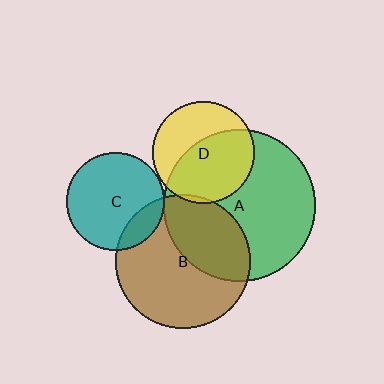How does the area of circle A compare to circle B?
Approximately 1.3 times.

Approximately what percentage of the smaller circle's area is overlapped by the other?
Approximately 55%.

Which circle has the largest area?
Circle A (green).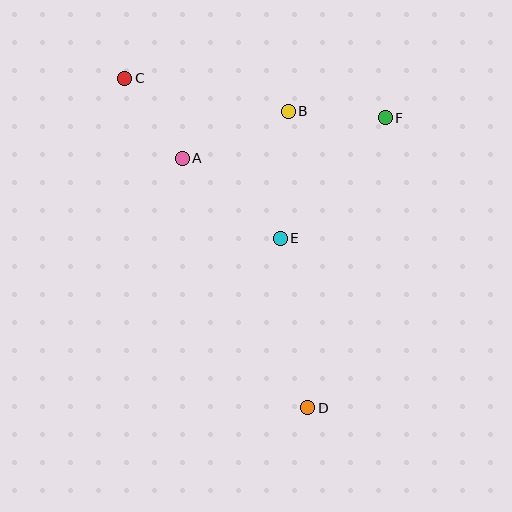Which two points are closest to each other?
Points B and F are closest to each other.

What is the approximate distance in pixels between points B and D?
The distance between B and D is approximately 297 pixels.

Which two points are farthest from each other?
Points C and D are farthest from each other.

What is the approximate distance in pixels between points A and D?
The distance between A and D is approximately 279 pixels.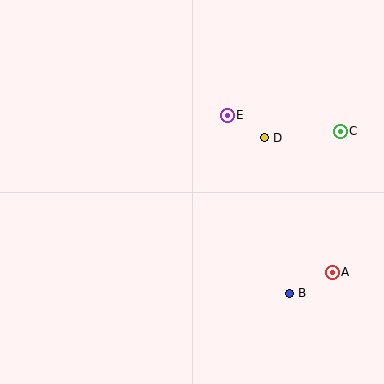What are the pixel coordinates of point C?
Point C is at (340, 131).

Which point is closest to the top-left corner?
Point E is closest to the top-left corner.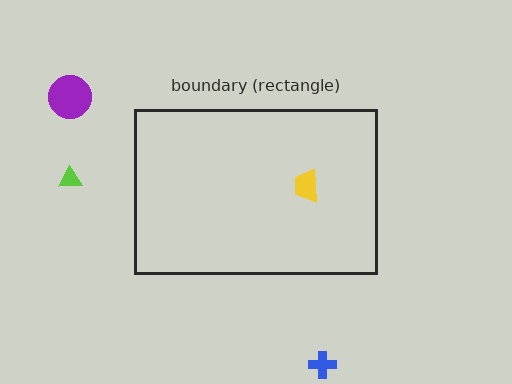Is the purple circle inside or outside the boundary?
Outside.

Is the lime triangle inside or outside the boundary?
Outside.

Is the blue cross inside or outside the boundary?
Outside.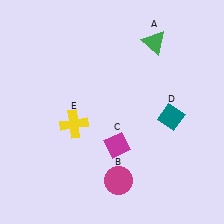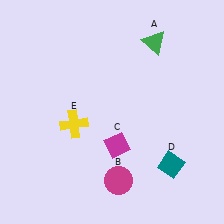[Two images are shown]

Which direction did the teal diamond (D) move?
The teal diamond (D) moved down.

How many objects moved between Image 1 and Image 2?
1 object moved between the two images.